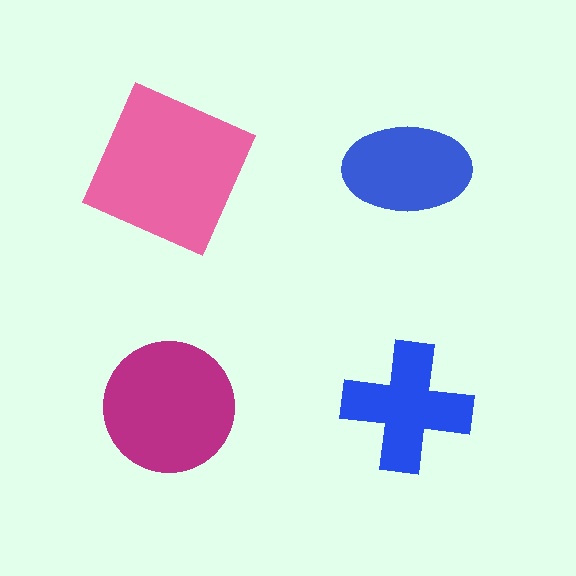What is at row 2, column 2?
A blue cross.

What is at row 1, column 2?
A blue ellipse.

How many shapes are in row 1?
2 shapes.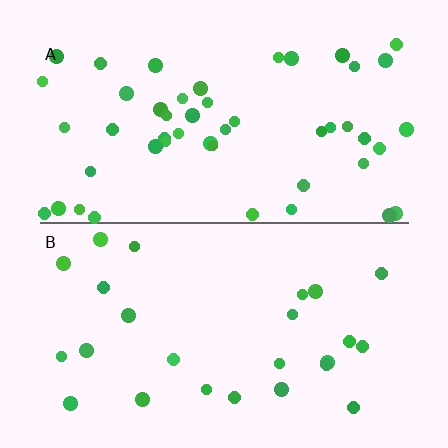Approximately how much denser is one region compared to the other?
Approximately 1.9× — region A over region B.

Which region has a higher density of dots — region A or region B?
A (the top).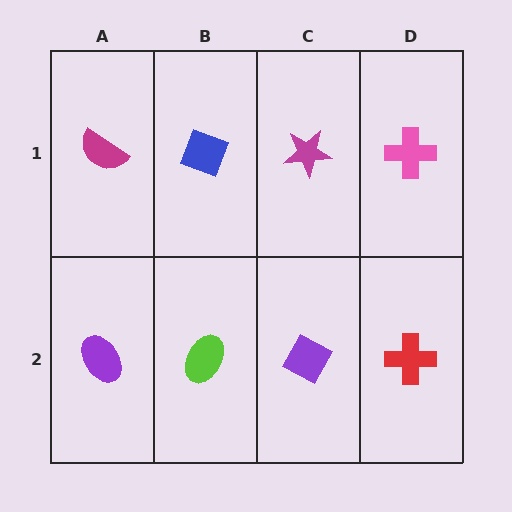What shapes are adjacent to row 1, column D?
A red cross (row 2, column D), a magenta star (row 1, column C).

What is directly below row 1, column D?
A red cross.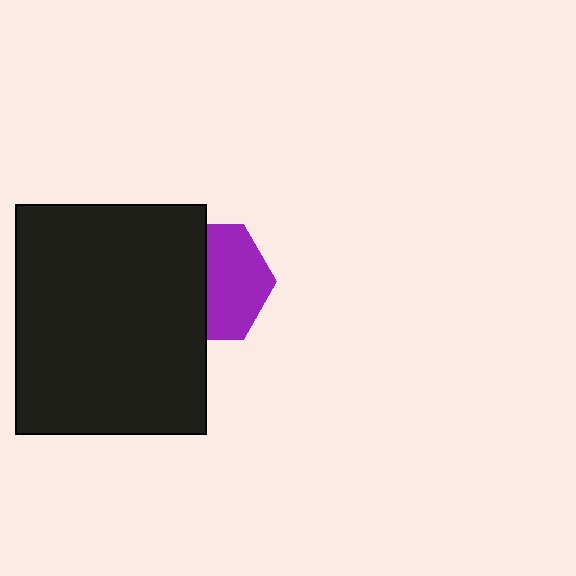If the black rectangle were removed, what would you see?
You would see the complete purple hexagon.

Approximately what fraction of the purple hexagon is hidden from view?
Roughly 47% of the purple hexagon is hidden behind the black rectangle.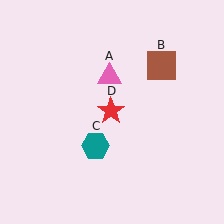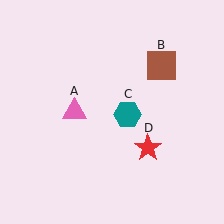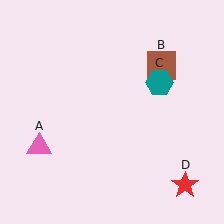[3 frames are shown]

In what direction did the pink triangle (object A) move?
The pink triangle (object A) moved down and to the left.